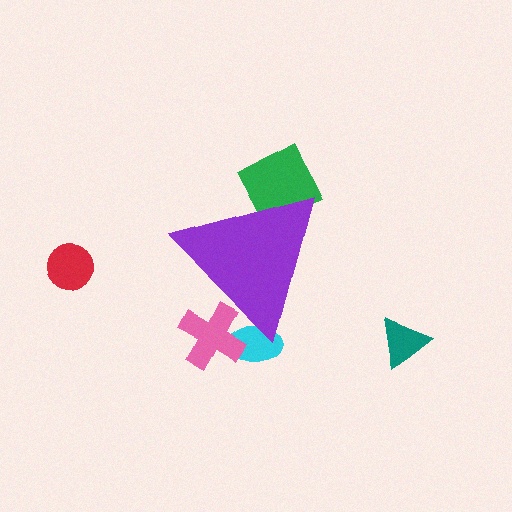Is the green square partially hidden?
Yes, the green square is partially hidden behind the purple triangle.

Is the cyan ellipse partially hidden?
Yes, the cyan ellipse is partially hidden behind the purple triangle.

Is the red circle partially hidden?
No, the red circle is fully visible.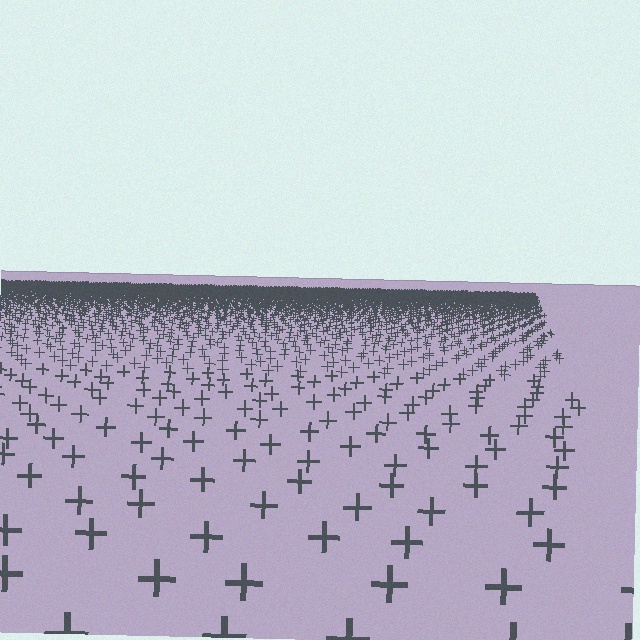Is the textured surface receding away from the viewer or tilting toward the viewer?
The surface is receding away from the viewer. Texture elements get smaller and denser toward the top.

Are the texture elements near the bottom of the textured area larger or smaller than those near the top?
Larger. Near the bottom, elements are closer to the viewer and appear at a bigger on-screen size.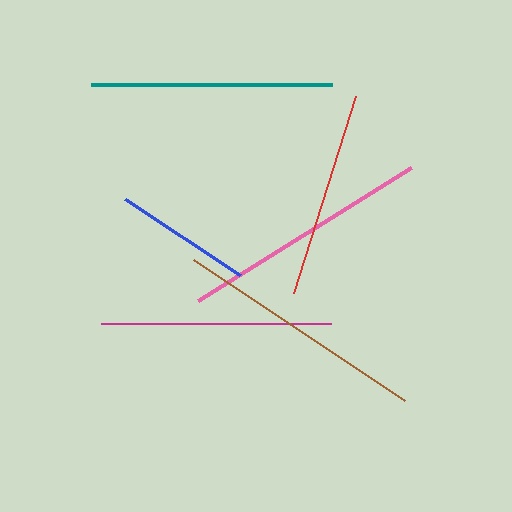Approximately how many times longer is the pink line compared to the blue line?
The pink line is approximately 1.8 times the length of the blue line.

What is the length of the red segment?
The red segment is approximately 207 pixels long.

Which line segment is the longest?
The brown line is the longest at approximately 254 pixels.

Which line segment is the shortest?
The blue line is the shortest at approximately 138 pixels.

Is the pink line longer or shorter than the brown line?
The brown line is longer than the pink line.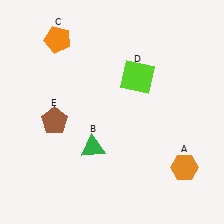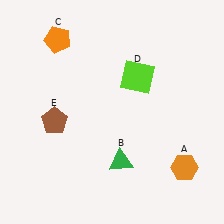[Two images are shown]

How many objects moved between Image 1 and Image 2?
1 object moved between the two images.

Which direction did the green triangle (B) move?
The green triangle (B) moved right.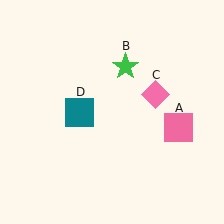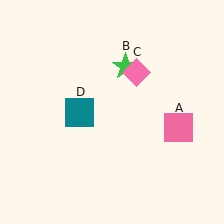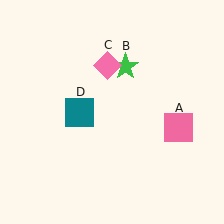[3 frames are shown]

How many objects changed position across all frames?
1 object changed position: pink diamond (object C).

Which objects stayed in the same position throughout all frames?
Pink square (object A) and green star (object B) and teal square (object D) remained stationary.